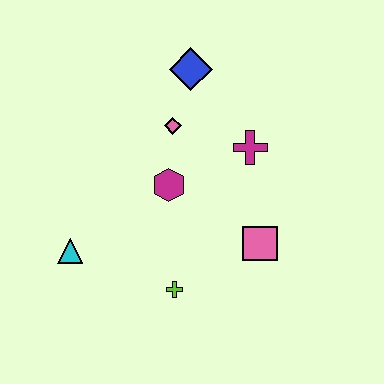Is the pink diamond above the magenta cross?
Yes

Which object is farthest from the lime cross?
The blue diamond is farthest from the lime cross.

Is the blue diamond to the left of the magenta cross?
Yes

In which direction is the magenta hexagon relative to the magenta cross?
The magenta hexagon is to the left of the magenta cross.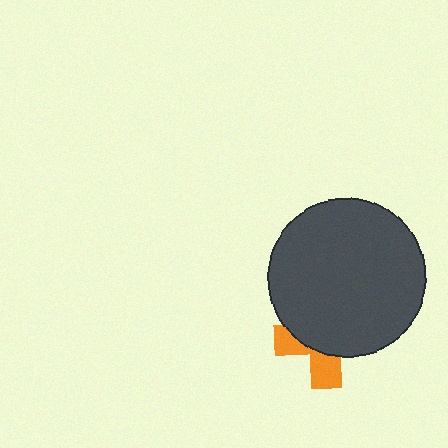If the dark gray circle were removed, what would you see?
You would see the complete orange cross.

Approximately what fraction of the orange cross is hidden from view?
Roughly 66% of the orange cross is hidden behind the dark gray circle.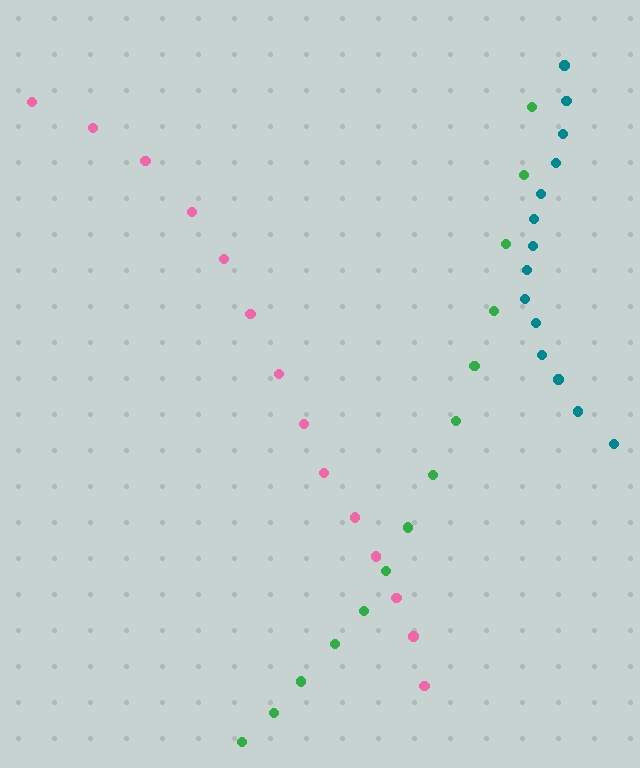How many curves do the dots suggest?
There are 3 distinct paths.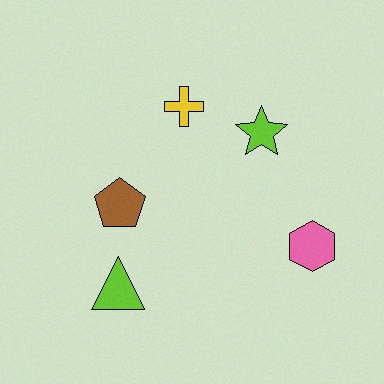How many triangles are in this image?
There is 1 triangle.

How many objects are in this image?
There are 5 objects.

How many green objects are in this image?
There are no green objects.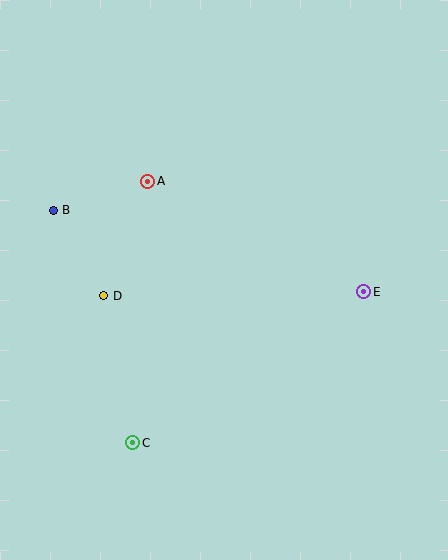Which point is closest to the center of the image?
Point D at (104, 296) is closest to the center.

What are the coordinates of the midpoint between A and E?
The midpoint between A and E is at (256, 237).